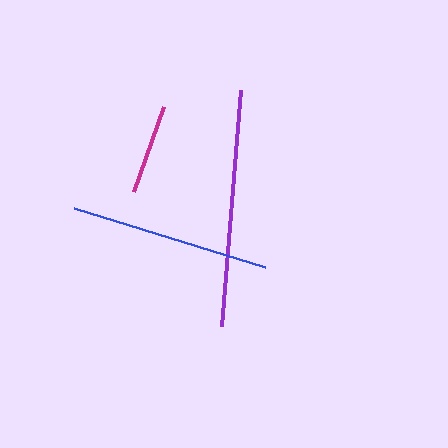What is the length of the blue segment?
The blue segment is approximately 200 pixels long.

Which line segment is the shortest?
The magenta line is the shortest at approximately 91 pixels.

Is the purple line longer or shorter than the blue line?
The purple line is longer than the blue line.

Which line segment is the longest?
The purple line is the longest at approximately 238 pixels.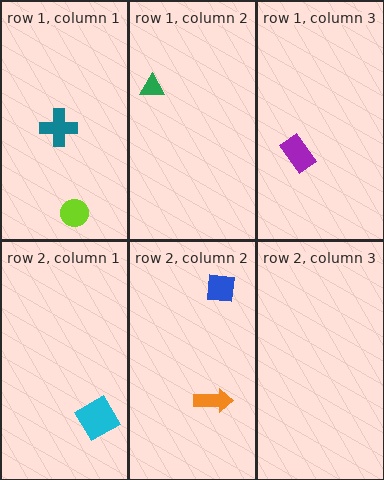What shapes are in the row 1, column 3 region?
The purple rectangle.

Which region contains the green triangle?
The row 1, column 2 region.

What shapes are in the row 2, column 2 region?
The orange arrow, the blue square.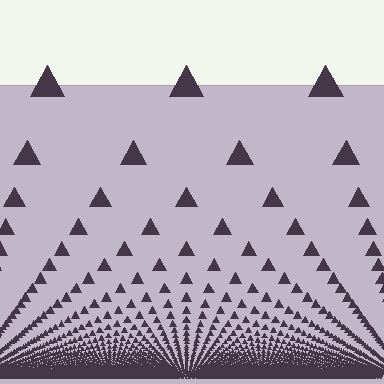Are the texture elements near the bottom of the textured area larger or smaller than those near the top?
Smaller. The gradient is inverted — elements near the bottom are smaller and denser.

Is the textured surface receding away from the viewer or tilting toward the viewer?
The surface appears to tilt toward the viewer. Texture elements get larger and sparser toward the top.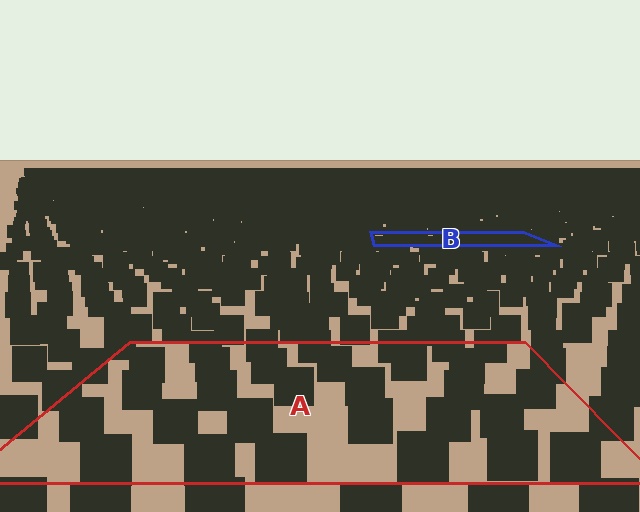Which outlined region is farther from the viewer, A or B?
Region B is farther from the viewer — the texture elements inside it appear smaller and more densely packed.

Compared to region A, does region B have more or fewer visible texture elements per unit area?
Region B has more texture elements per unit area — they are packed more densely because it is farther away.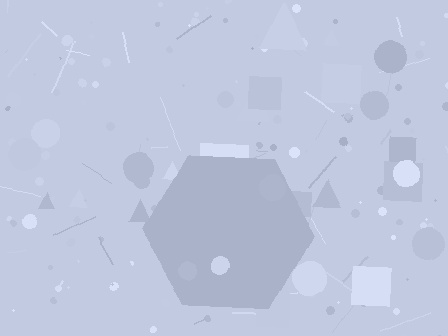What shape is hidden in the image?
A hexagon is hidden in the image.